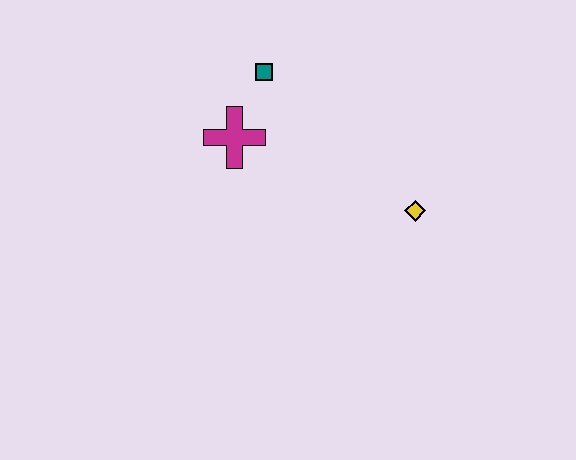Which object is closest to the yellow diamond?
The magenta cross is closest to the yellow diamond.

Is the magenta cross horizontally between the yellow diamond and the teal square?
No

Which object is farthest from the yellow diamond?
The teal square is farthest from the yellow diamond.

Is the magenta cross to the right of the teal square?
No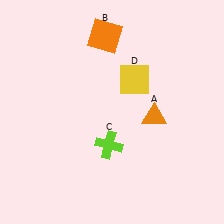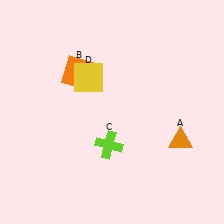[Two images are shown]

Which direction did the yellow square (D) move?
The yellow square (D) moved left.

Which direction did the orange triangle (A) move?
The orange triangle (A) moved right.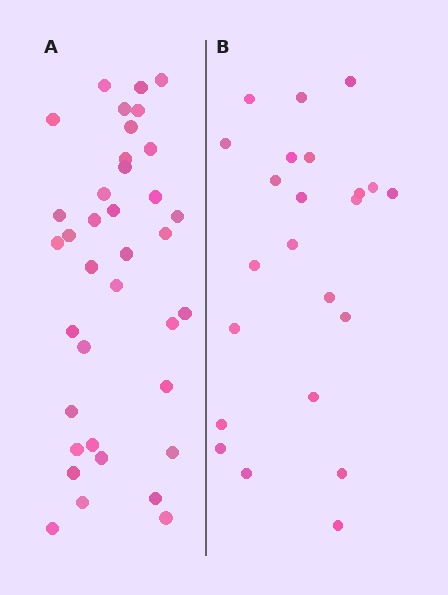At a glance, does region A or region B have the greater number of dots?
Region A (the left region) has more dots.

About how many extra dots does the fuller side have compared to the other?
Region A has approximately 15 more dots than region B.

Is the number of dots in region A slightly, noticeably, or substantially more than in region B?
Region A has substantially more. The ratio is roughly 1.6 to 1.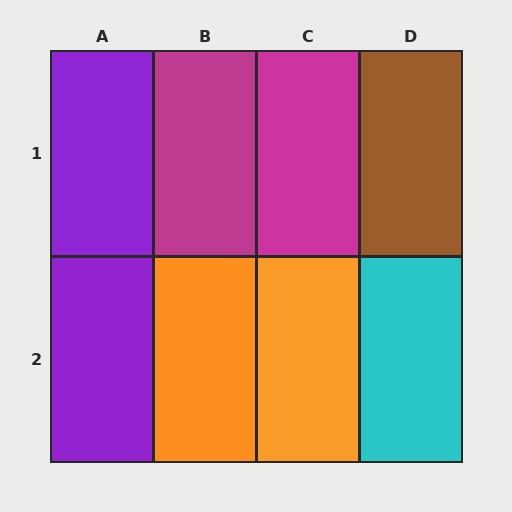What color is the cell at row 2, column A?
Purple.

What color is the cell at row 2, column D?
Cyan.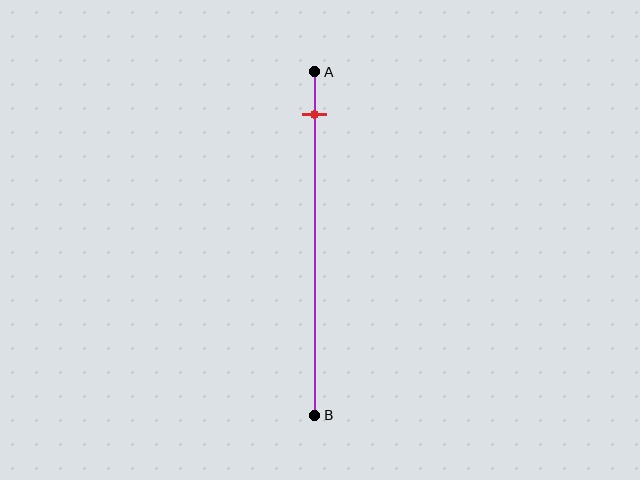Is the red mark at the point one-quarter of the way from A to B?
No, the mark is at about 15% from A, not at the 25% one-quarter point.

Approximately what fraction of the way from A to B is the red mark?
The red mark is approximately 15% of the way from A to B.